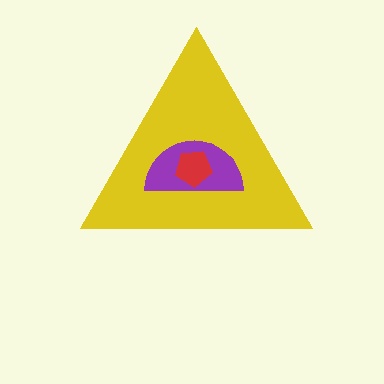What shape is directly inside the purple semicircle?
The red pentagon.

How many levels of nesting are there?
3.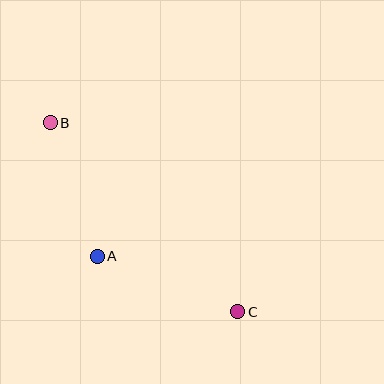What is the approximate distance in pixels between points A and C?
The distance between A and C is approximately 151 pixels.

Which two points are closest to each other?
Points A and B are closest to each other.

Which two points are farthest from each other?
Points B and C are farthest from each other.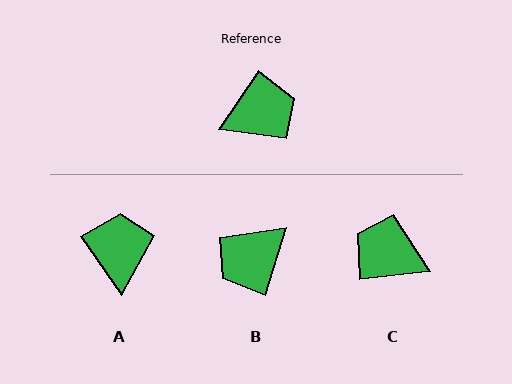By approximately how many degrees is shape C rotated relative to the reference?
Approximately 130 degrees counter-clockwise.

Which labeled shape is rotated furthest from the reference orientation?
B, about 163 degrees away.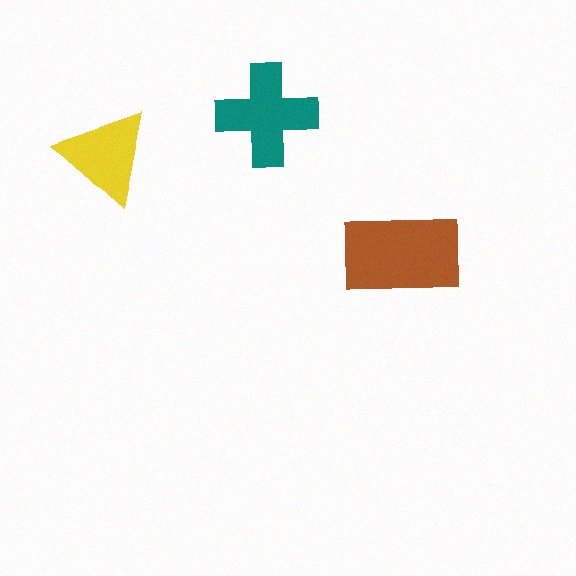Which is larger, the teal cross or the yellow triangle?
The teal cross.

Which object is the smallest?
The yellow triangle.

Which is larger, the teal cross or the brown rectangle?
The brown rectangle.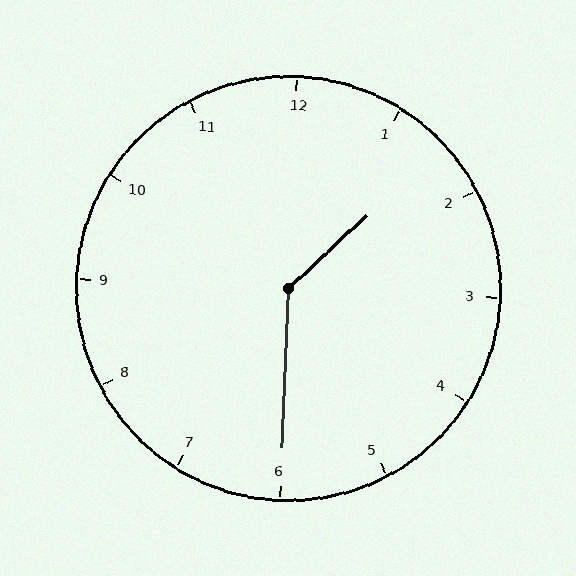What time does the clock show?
1:30.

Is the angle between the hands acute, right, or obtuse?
It is obtuse.